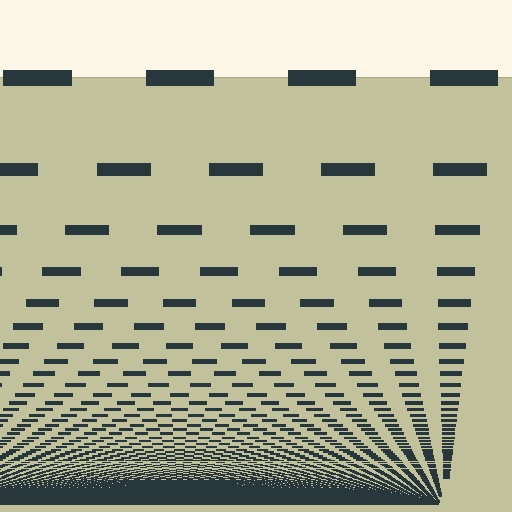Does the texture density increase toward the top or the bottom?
Density increases toward the bottom.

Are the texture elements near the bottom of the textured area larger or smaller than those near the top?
Smaller. The gradient is inverted — elements near the bottom are smaller and denser.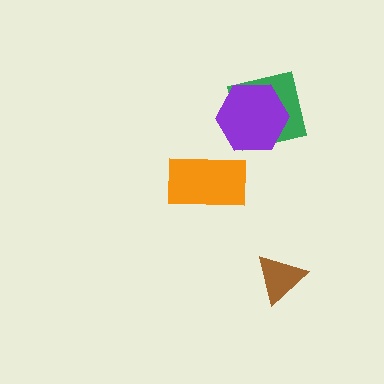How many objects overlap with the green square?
1 object overlaps with the green square.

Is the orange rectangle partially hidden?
No, no other shape covers it.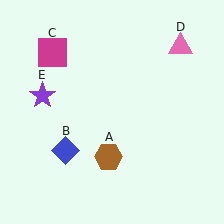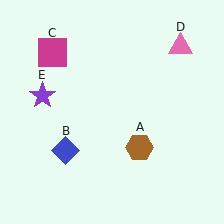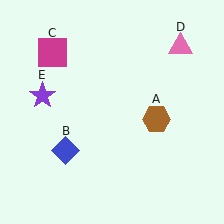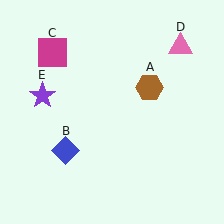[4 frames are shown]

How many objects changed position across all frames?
1 object changed position: brown hexagon (object A).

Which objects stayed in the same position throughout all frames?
Blue diamond (object B) and magenta square (object C) and pink triangle (object D) and purple star (object E) remained stationary.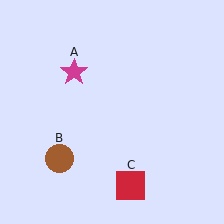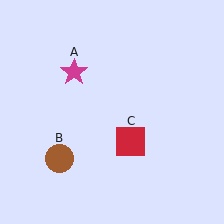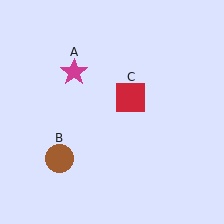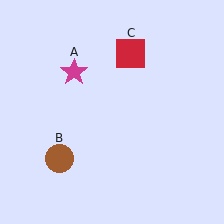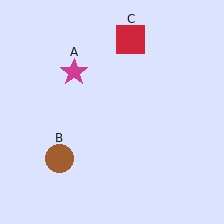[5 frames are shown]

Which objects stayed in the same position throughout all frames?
Magenta star (object A) and brown circle (object B) remained stationary.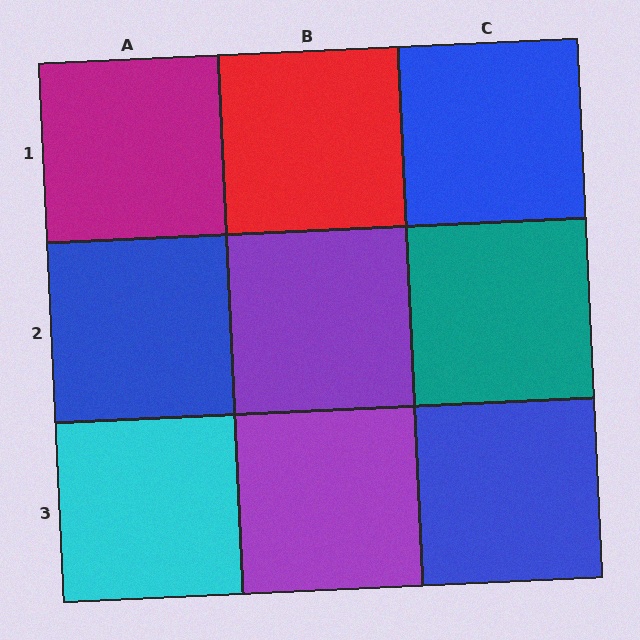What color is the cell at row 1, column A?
Magenta.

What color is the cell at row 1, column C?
Blue.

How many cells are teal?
1 cell is teal.